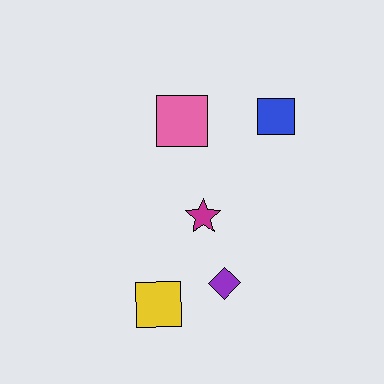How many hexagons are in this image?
There are no hexagons.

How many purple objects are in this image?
There is 1 purple object.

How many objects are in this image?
There are 5 objects.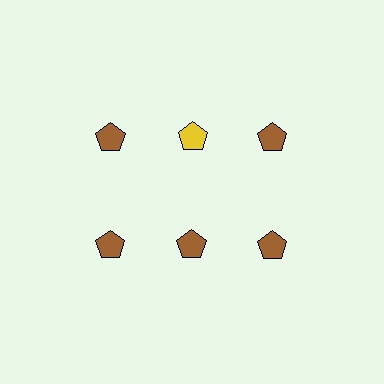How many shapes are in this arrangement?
There are 6 shapes arranged in a grid pattern.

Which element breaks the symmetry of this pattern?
The yellow pentagon in the top row, second from left column breaks the symmetry. All other shapes are brown pentagons.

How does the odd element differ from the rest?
It has a different color: yellow instead of brown.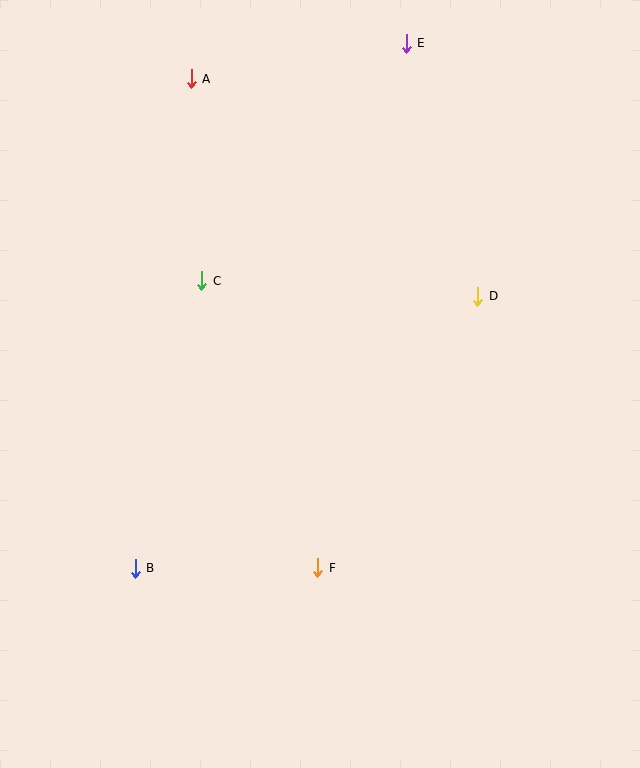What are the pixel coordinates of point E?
Point E is at (406, 43).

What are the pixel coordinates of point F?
Point F is at (318, 568).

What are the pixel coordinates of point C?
Point C is at (202, 281).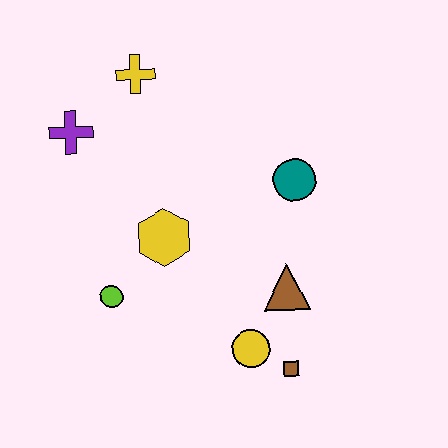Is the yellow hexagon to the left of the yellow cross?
No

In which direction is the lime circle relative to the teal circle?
The lime circle is to the left of the teal circle.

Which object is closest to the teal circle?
The brown triangle is closest to the teal circle.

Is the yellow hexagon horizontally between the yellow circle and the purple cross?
Yes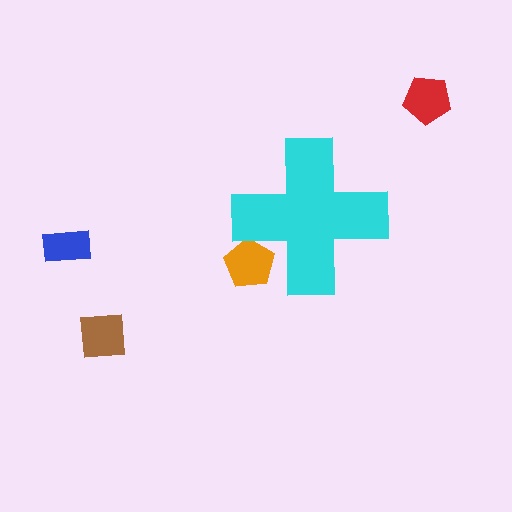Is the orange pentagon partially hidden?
Yes, the orange pentagon is partially hidden behind the cyan cross.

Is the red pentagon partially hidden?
No, the red pentagon is fully visible.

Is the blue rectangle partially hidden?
No, the blue rectangle is fully visible.